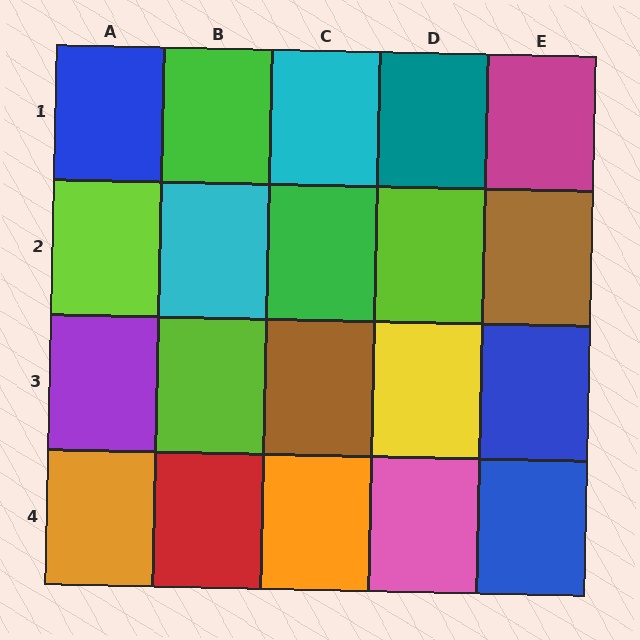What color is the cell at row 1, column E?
Magenta.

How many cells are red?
1 cell is red.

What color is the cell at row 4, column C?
Orange.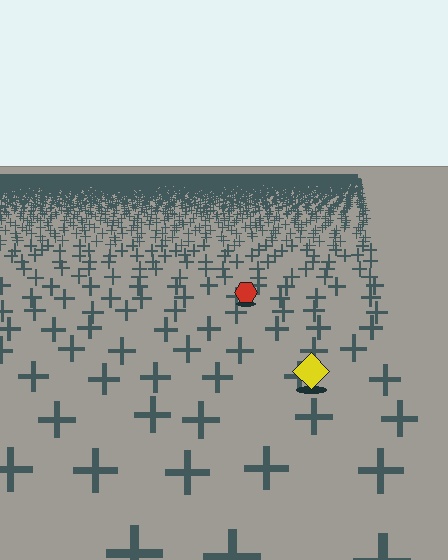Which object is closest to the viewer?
The yellow diamond is closest. The texture marks near it are larger and more spread out.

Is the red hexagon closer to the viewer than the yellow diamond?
No. The yellow diamond is closer — you can tell from the texture gradient: the ground texture is coarser near it.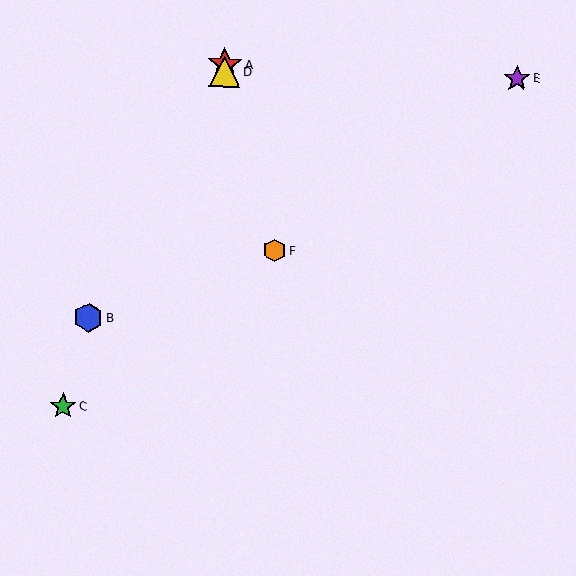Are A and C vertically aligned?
No, A is at x≈225 and C is at x≈63.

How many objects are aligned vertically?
2 objects (A, D) are aligned vertically.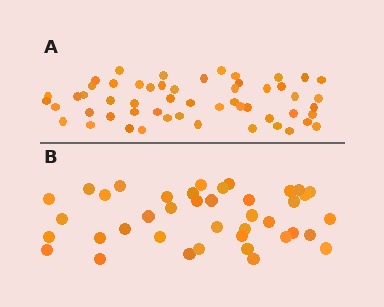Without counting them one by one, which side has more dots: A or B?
Region A (the top region) has more dots.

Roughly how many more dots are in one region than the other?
Region A has approximately 15 more dots than region B.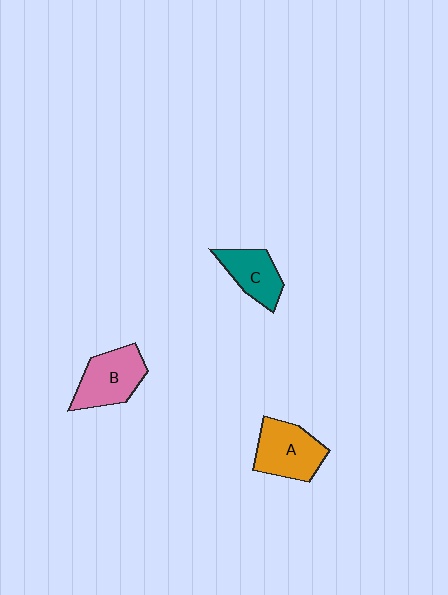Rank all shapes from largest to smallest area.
From largest to smallest: A (orange), B (pink), C (teal).